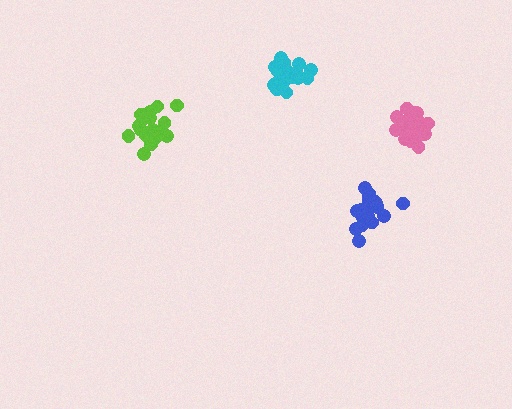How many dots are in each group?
Group 1: 19 dots, Group 2: 21 dots, Group 3: 19 dots, Group 4: 17 dots (76 total).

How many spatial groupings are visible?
There are 4 spatial groupings.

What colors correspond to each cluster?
The clusters are colored: lime, pink, blue, cyan.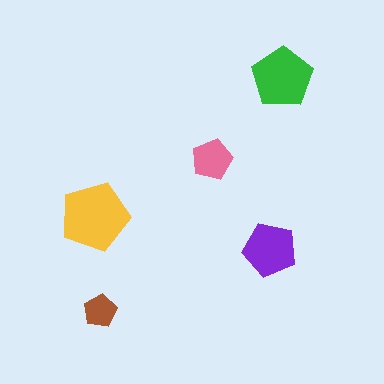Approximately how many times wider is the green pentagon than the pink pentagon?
About 1.5 times wider.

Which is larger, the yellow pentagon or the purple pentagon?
The yellow one.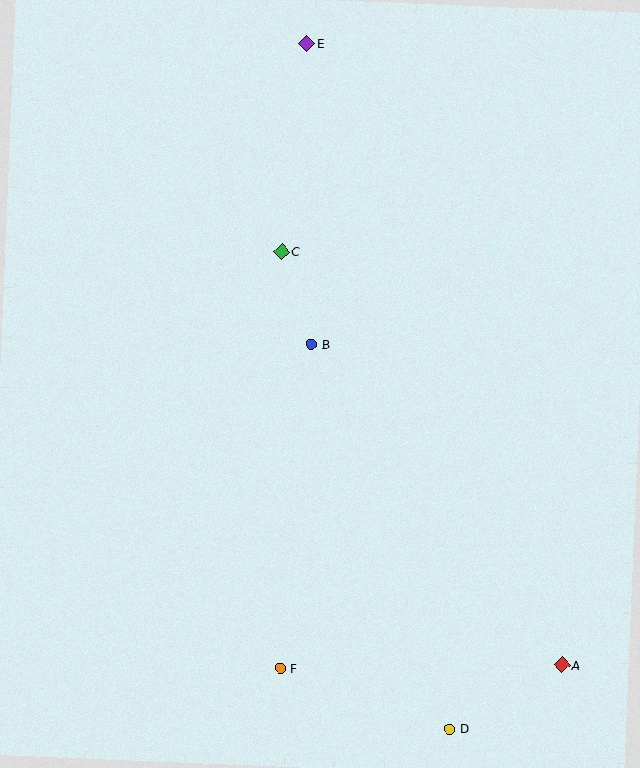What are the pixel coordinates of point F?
Point F is at (281, 668).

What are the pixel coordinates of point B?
Point B is at (311, 344).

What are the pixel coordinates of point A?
Point A is at (562, 665).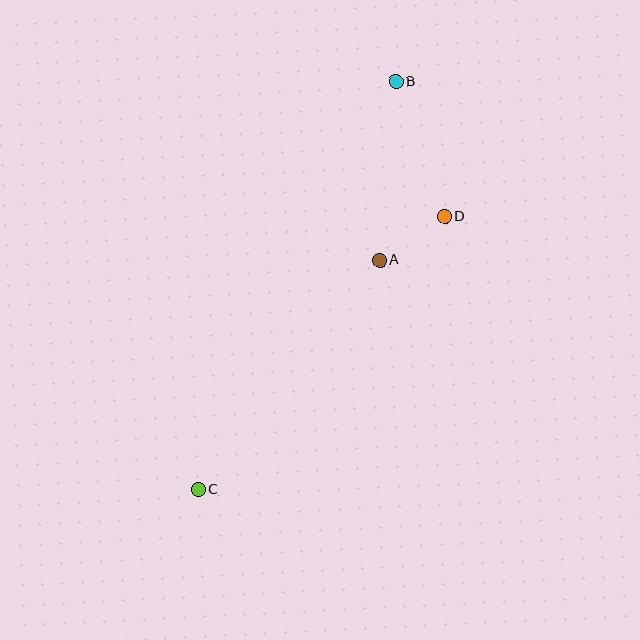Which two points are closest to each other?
Points A and D are closest to each other.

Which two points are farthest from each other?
Points B and C are farthest from each other.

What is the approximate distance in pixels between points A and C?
The distance between A and C is approximately 292 pixels.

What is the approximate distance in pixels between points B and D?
The distance between B and D is approximately 143 pixels.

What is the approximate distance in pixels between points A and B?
The distance between A and B is approximately 179 pixels.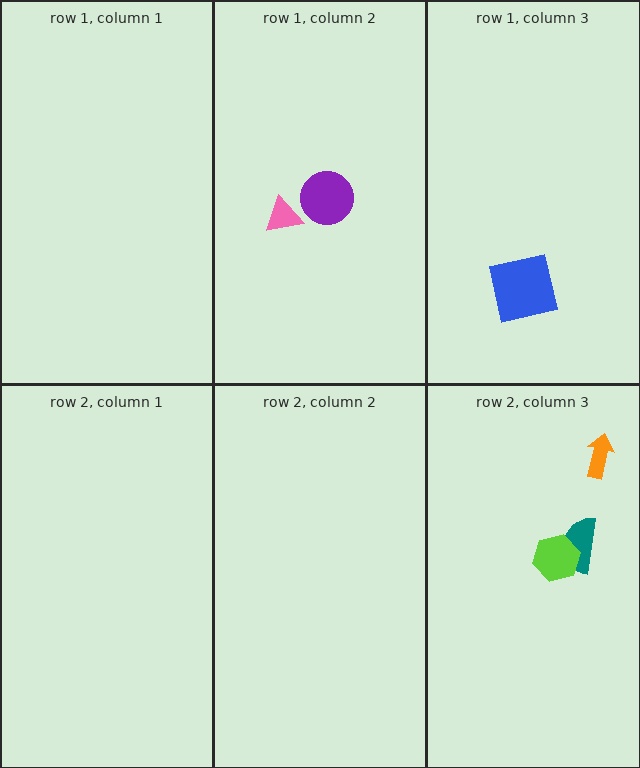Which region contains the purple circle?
The row 1, column 2 region.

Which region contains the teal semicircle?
The row 2, column 3 region.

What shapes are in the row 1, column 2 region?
The pink triangle, the purple circle.